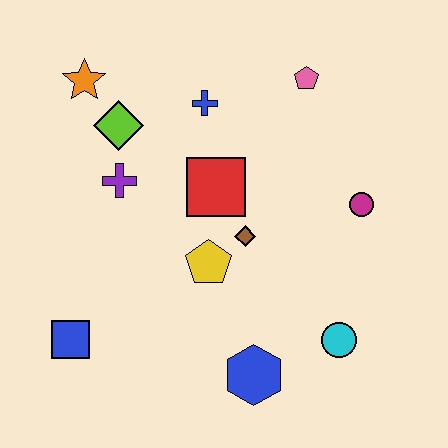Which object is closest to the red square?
The brown diamond is closest to the red square.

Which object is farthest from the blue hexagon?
The orange star is farthest from the blue hexagon.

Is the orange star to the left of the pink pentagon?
Yes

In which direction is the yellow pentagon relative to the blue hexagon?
The yellow pentagon is above the blue hexagon.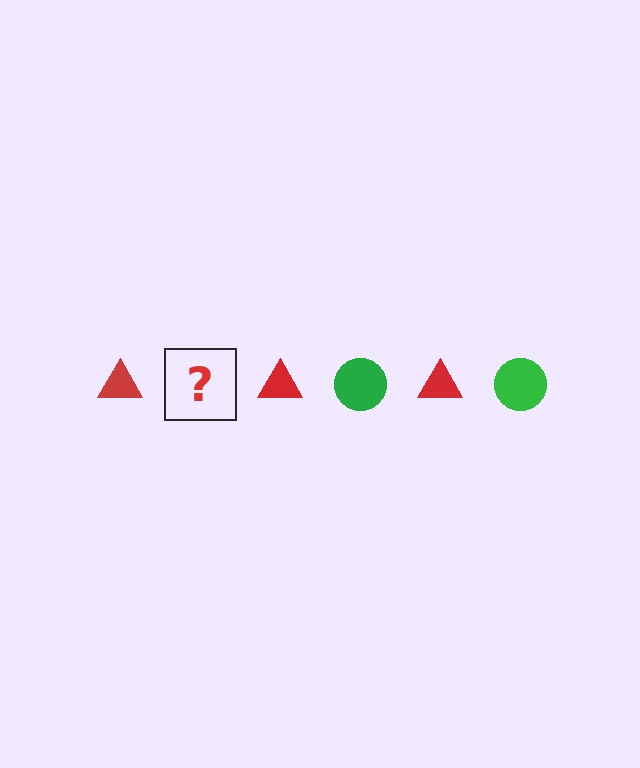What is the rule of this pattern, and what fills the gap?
The rule is that the pattern alternates between red triangle and green circle. The gap should be filled with a green circle.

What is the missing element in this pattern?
The missing element is a green circle.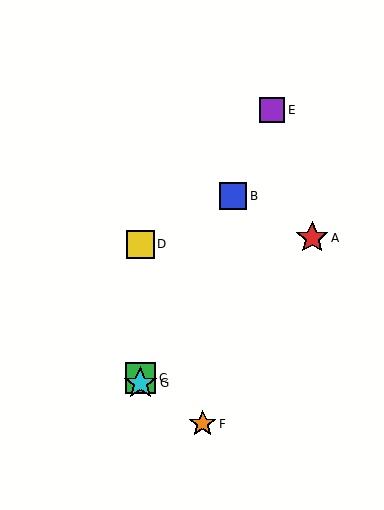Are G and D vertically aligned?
Yes, both are at x≈140.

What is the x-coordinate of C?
Object C is at x≈140.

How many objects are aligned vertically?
3 objects (C, D, G) are aligned vertically.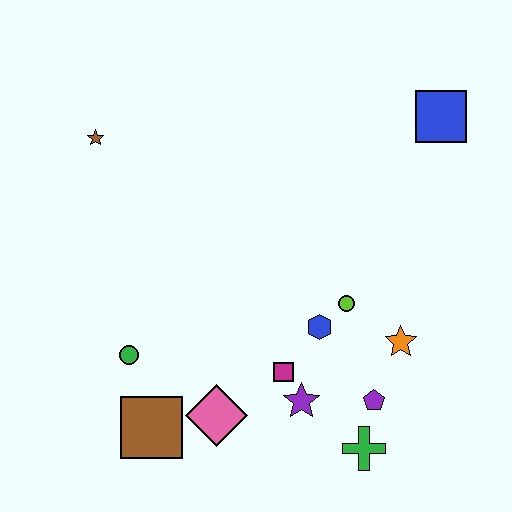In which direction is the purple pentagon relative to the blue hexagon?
The purple pentagon is below the blue hexagon.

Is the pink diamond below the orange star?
Yes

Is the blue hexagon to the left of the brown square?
No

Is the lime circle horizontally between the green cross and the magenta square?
Yes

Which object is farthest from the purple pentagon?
The brown star is farthest from the purple pentagon.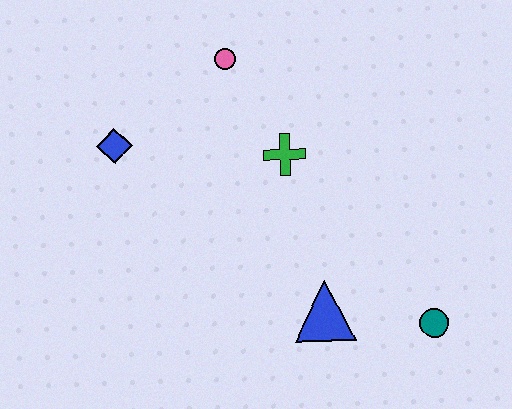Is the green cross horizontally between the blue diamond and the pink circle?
No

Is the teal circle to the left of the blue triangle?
No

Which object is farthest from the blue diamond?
The teal circle is farthest from the blue diamond.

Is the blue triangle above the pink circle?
No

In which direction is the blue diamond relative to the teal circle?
The blue diamond is to the left of the teal circle.